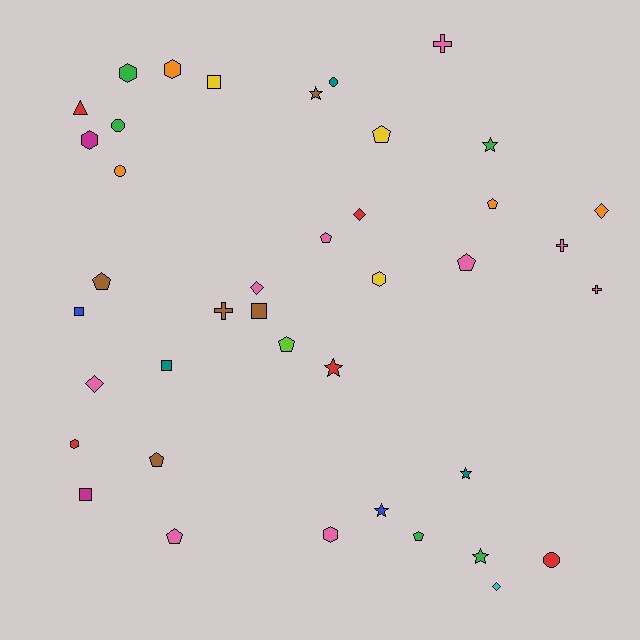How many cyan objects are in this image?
There is 1 cyan object.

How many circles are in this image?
There are 4 circles.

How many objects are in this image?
There are 40 objects.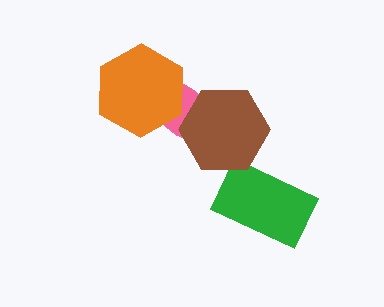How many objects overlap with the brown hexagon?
1 object overlaps with the brown hexagon.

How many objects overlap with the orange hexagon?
1 object overlaps with the orange hexagon.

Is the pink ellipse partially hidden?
Yes, it is partially covered by another shape.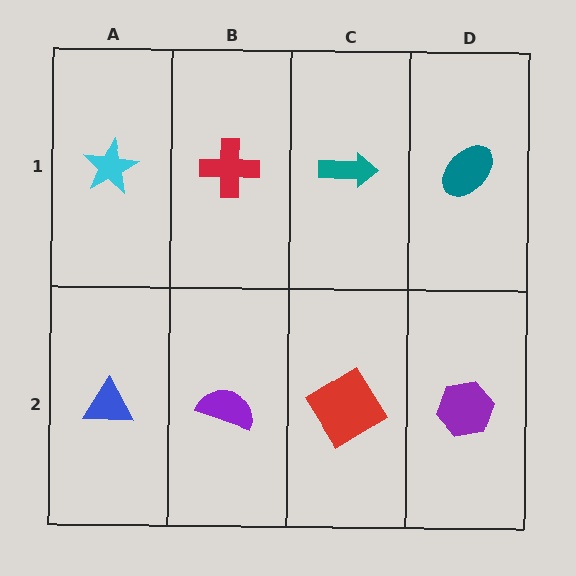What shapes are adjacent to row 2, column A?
A cyan star (row 1, column A), a purple semicircle (row 2, column B).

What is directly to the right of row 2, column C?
A purple hexagon.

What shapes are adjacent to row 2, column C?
A teal arrow (row 1, column C), a purple semicircle (row 2, column B), a purple hexagon (row 2, column D).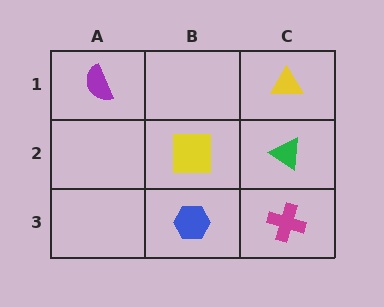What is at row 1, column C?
A yellow triangle.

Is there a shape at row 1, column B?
No, that cell is empty.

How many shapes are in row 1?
2 shapes.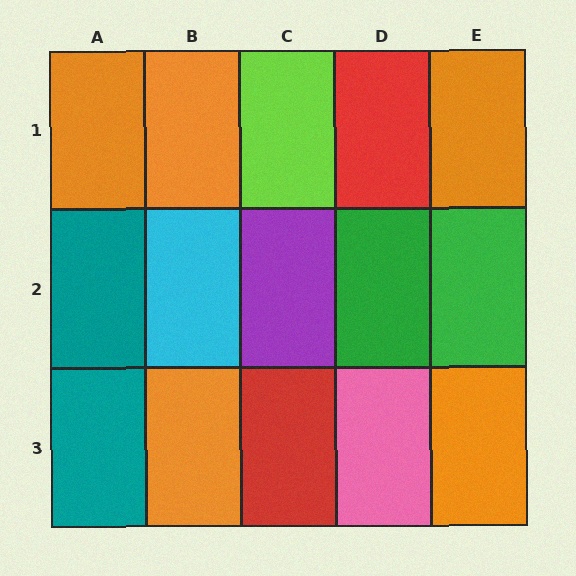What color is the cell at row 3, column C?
Red.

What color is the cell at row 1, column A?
Orange.